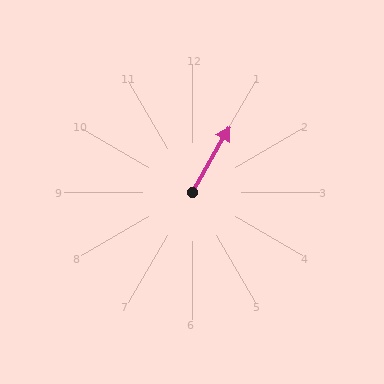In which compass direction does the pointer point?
Northeast.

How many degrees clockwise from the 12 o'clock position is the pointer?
Approximately 30 degrees.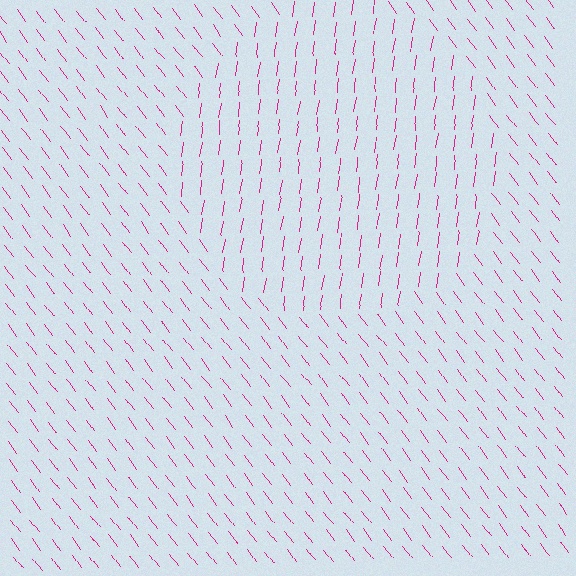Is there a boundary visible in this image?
Yes, there is a texture boundary formed by a change in line orientation.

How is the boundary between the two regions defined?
The boundary is defined purely by a change in line orientation (approximately 45 degrees difference). All lines are the same color and thickness.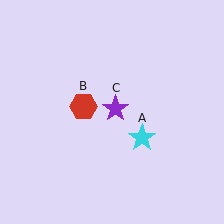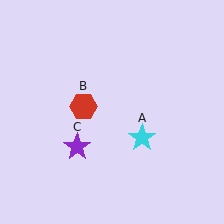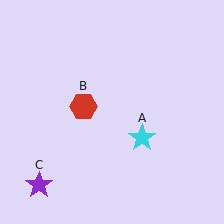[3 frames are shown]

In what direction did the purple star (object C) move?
The purple star (object C) moved down and to the left.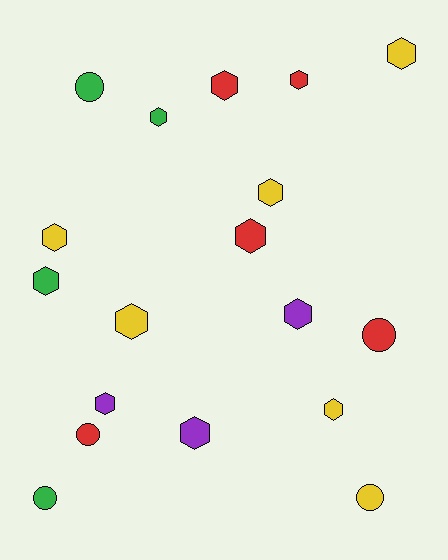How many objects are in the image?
There are 18 objects.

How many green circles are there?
There are 2 green circles.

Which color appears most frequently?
Yellow, with 6 objects.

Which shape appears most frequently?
Hexagon, with 13 objects.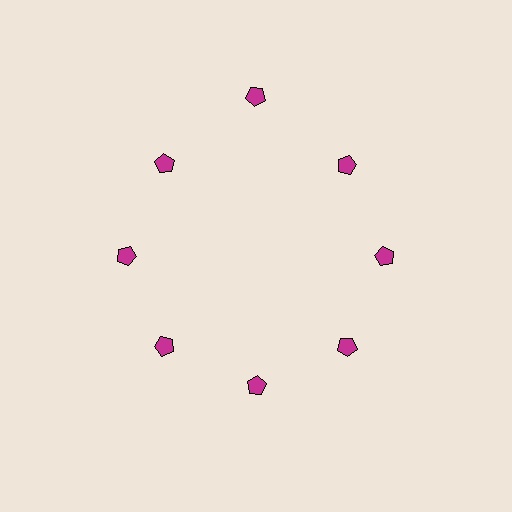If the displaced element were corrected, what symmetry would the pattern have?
It would have 8-fold rotational symmetry — the pattern would map onto itself every 45 degrees.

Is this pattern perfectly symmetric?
No. The 8 magenta pentagons are arranged in a ring, but one element near the 12 o'clock position is pushed outward from the center, breaking the 8-fold rotational symmetry.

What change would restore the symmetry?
The symmetry would be restored by moving it inward, back onto the ring so that all 8 pentagons sit at equal angles and equal distance from the center.